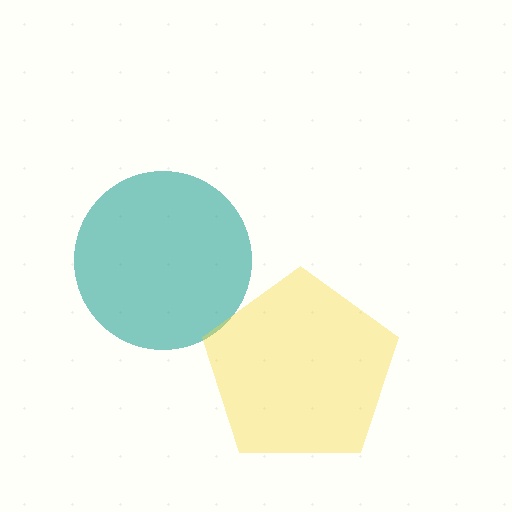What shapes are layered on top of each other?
The layered shapes are: a teal circle, a yellow pentagon.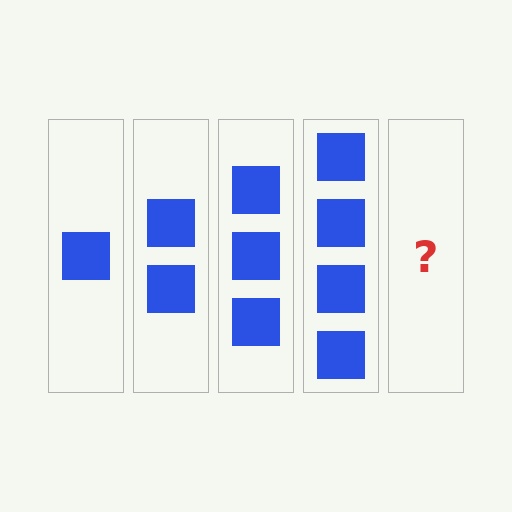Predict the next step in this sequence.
The next step is 5 squares.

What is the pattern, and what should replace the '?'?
The pattern is that each step adds one more square. The '?' should be 5 squares.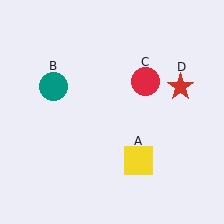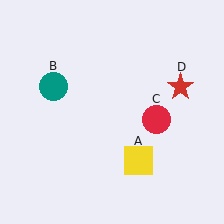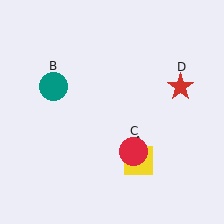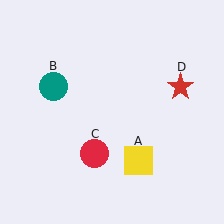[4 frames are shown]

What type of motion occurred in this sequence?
The red circle (object C) rotated clockwise around the center of the scene.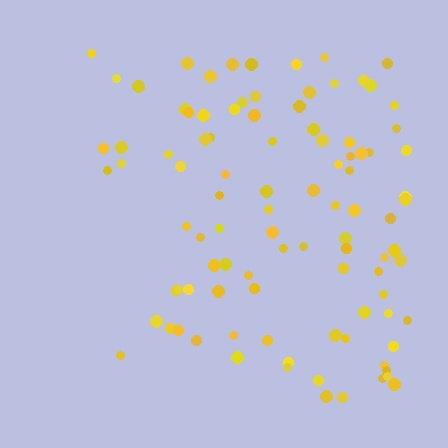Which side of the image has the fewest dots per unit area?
The left.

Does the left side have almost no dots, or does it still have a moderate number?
Still a moderate number, just noticeably fewer than the right.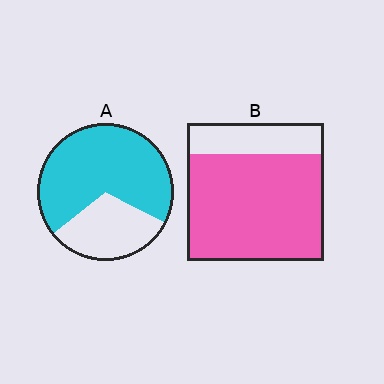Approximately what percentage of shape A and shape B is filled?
A is approximately 70% and B is approximately 80%.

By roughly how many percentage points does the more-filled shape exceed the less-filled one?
By roughly 10 percentage points (B over A).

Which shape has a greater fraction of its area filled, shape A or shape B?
Shape B.